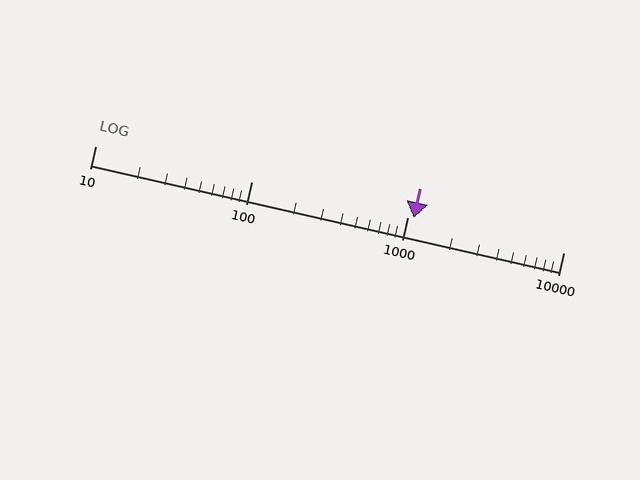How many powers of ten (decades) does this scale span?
The scale spans 3 decades, from 10 to 10000.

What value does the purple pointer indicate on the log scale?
The pointer indicates approximately 1100.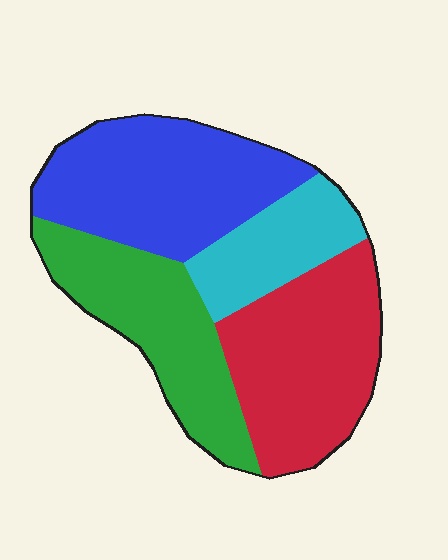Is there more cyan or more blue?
Blue.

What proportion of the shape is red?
Red takes up about one third (1/3) of the shape.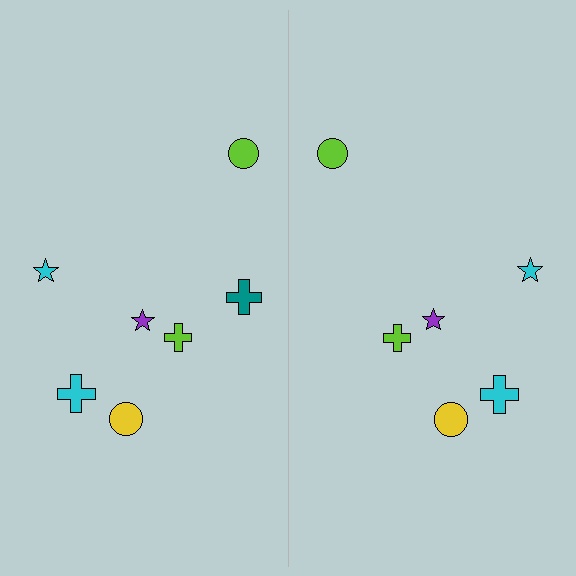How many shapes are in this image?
There are 13 shapes in this image.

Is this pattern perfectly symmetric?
No, the pattern is not perfectly symmetric. A teal cross is missing from the right side.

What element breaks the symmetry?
A teal cross is missing from the right side.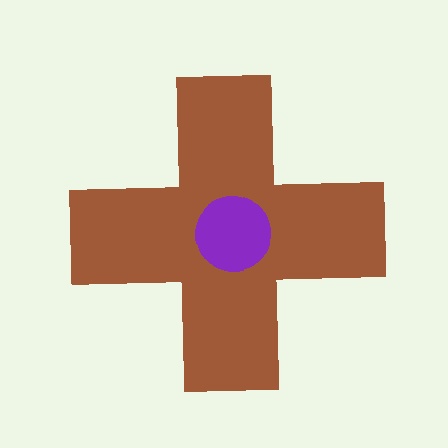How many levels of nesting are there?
2.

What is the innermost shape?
The purple circle.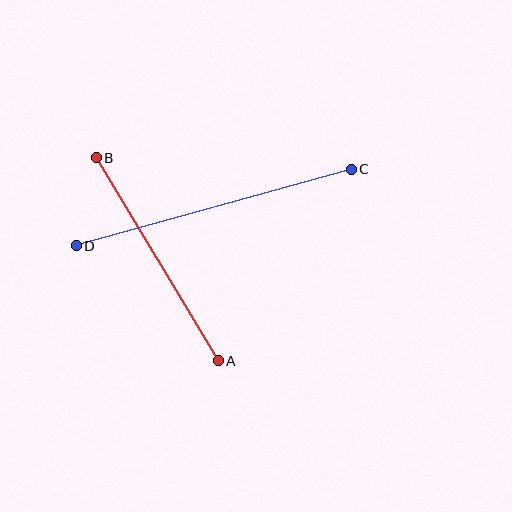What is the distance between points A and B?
The distance is approximately 237 pixels.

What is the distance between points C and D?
The distance is approximately 285 pixels.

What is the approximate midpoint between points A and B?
The midpoint is at approximately (157, 259) pixels.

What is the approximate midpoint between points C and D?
The midpoint is at approximately (214, 208) pixels.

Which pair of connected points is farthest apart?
Points C and D are farthest apart.